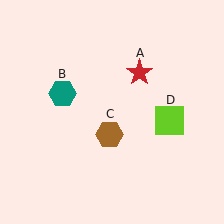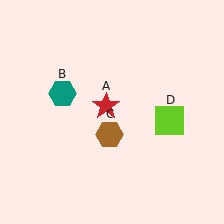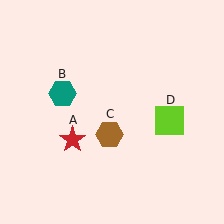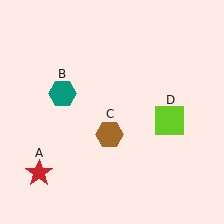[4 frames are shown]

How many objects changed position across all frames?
1 object changed position: red star (object A).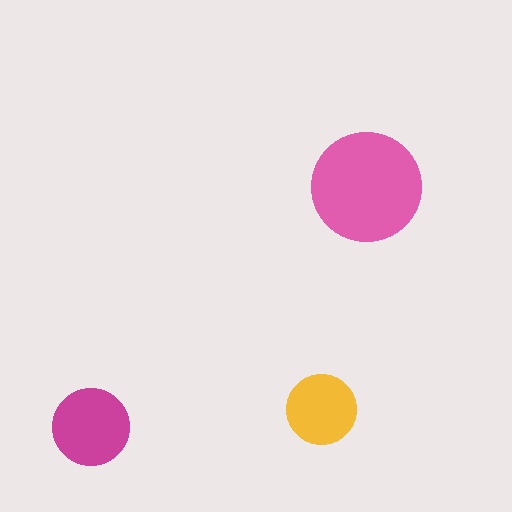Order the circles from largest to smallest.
the pink one, the magenta one, the yellow one.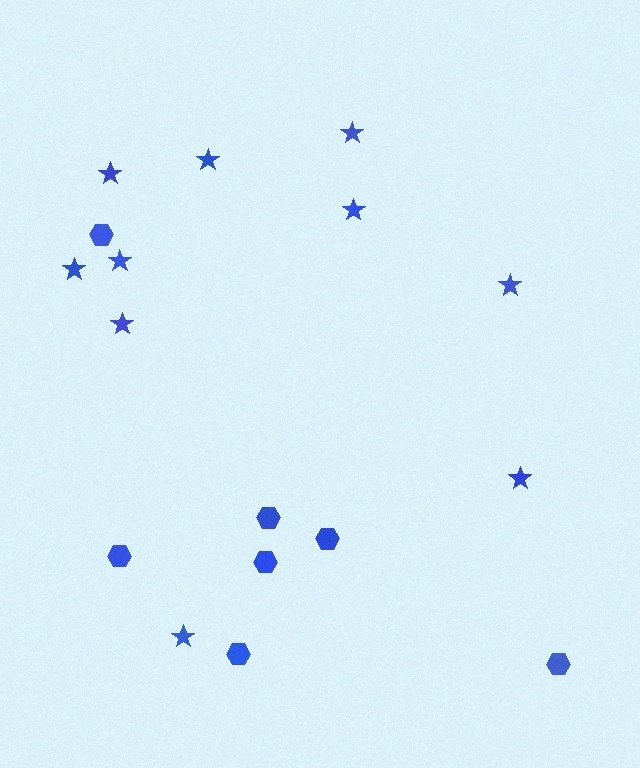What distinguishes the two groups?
There are 2 groups: one group of hexagons (7) and one group of stars (10).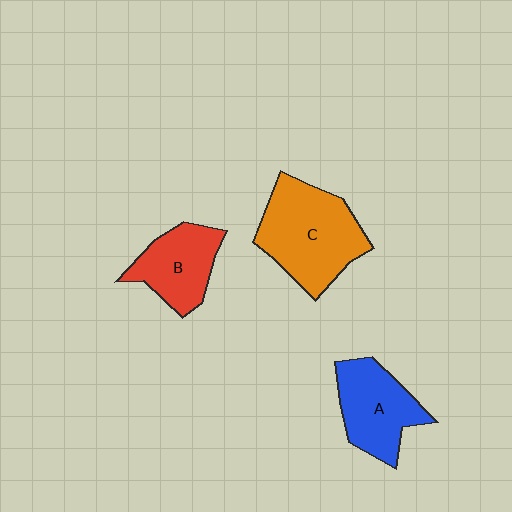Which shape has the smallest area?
Shape B (red).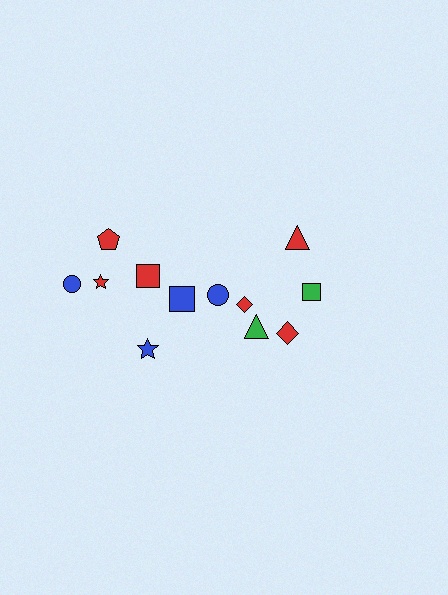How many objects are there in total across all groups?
There are 12 objects.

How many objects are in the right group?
There are 4 objects.